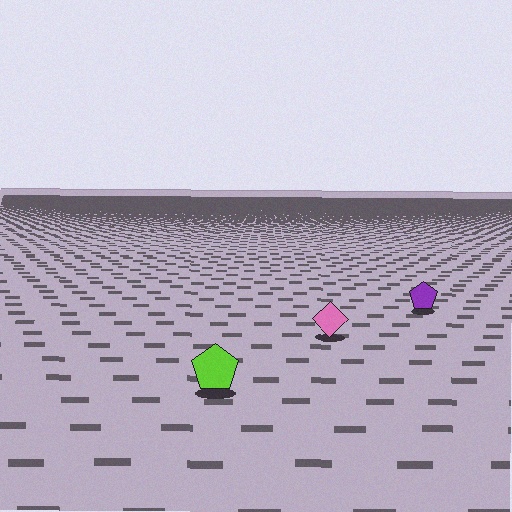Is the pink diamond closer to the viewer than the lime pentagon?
No. The lime pentagon is closer — you can tell from the texture gradient: the ground texture is coarser near it.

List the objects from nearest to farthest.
From nearest to farthest: the lime pentagon, the pink diamond, the purple pentagon.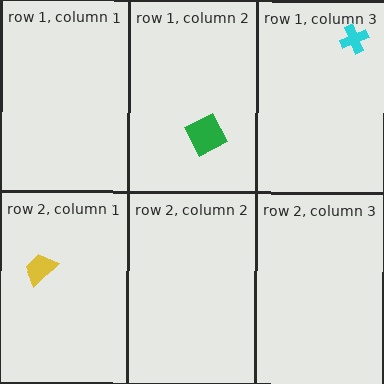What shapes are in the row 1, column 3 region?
The cyan cross.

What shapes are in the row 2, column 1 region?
The yellow trapezoid.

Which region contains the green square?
The row 1, column 2 region.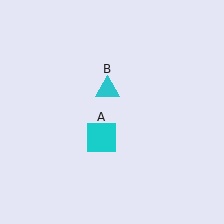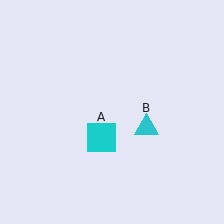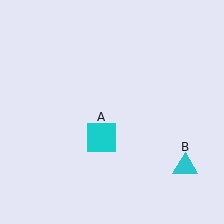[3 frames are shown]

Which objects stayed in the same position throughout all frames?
Cyan square (object A) remained stationary.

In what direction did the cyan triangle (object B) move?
The cyan triangle (object B) moved down and to the right.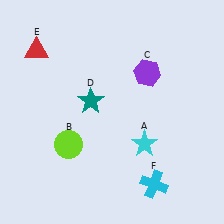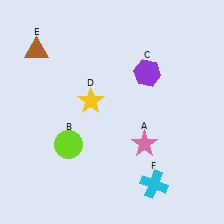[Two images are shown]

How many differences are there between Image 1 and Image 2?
There are 3 differences between the two images.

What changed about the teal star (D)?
In Image 1, D is teal. In Image 2, it changed to yellow.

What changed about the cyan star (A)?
In Image 1, A is cyan. In Image 2, it changed to pink.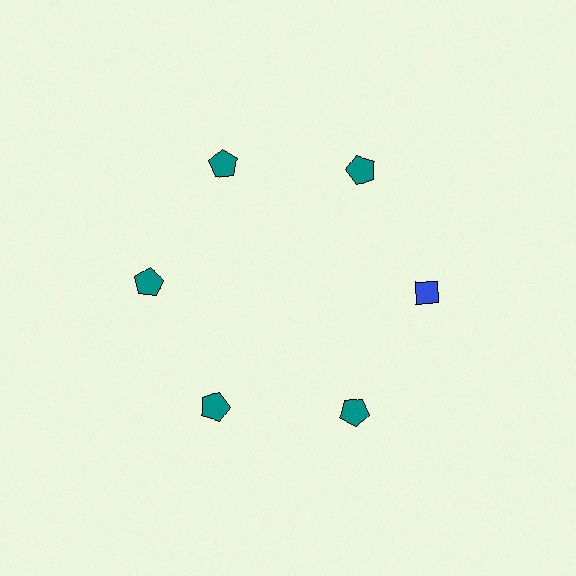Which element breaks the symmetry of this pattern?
The blue diamond at roughly the 3 o'clock position breaks the symmetry. All other shapes are teal pentagons.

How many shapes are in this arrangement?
There are 6 shapes arranged in a ring pattern.